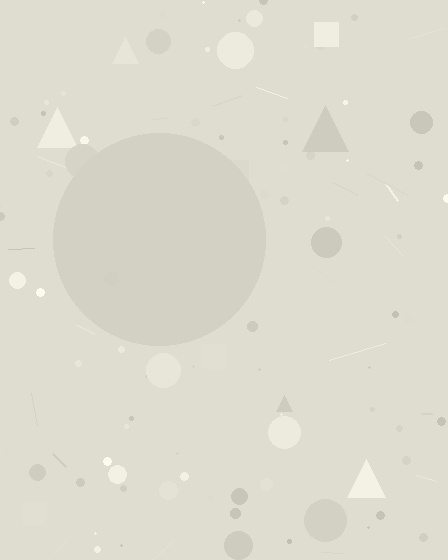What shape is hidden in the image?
A circle is hidden in the image.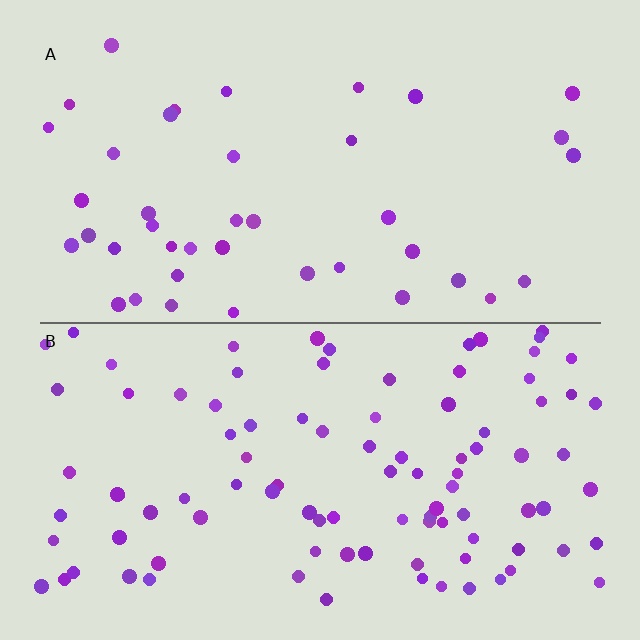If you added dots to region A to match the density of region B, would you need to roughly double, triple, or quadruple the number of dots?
Approximately double.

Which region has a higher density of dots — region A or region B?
B (the bottom).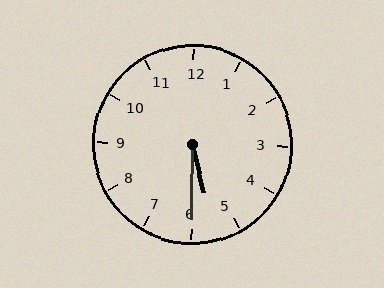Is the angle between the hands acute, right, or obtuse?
It is acute.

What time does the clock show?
5:30.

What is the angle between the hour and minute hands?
Approximately 15 degrees.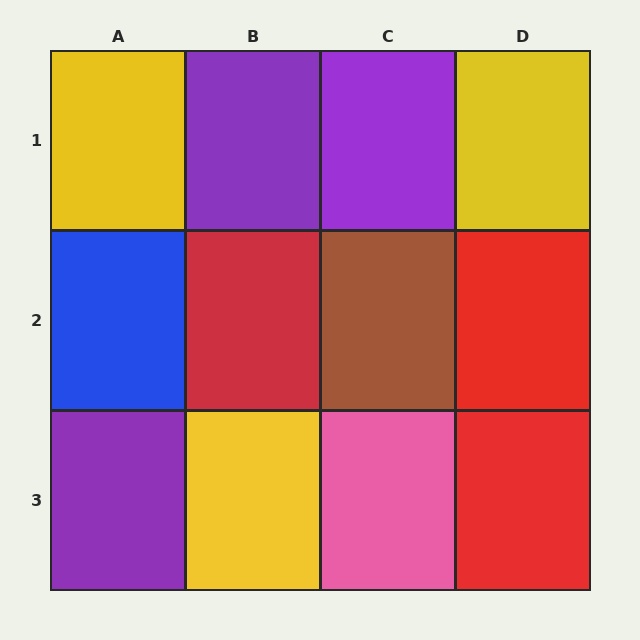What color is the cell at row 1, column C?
Purple.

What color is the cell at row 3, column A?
Purple.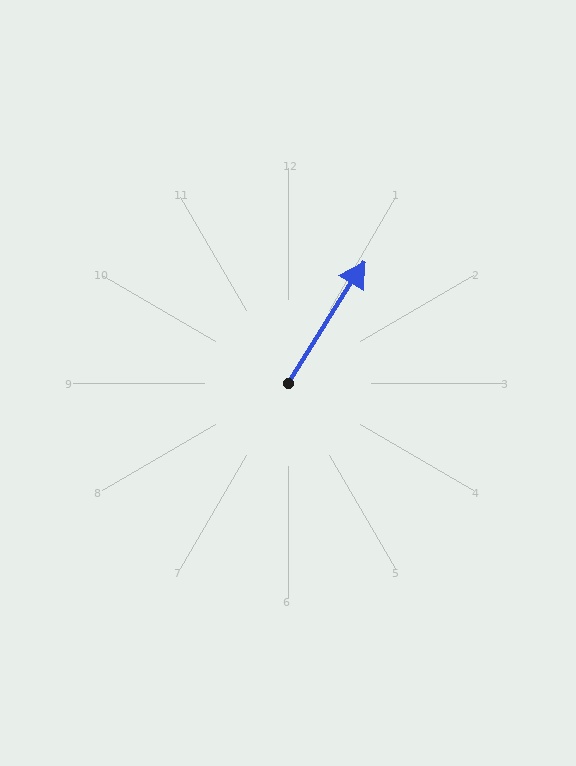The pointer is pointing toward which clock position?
Roughly 1 o'clock.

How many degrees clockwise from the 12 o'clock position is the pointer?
Approximately 32 degrees.